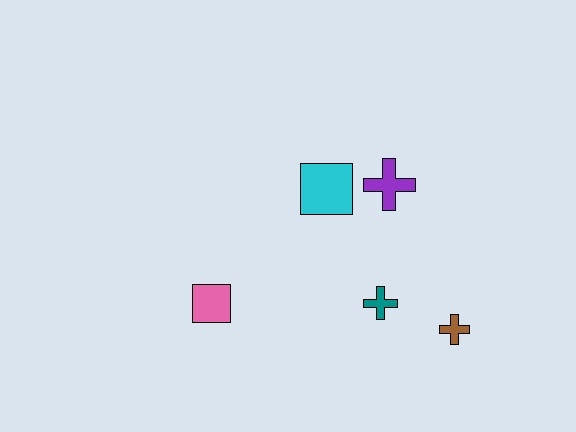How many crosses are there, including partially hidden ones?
There are 3 crosses.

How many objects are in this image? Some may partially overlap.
There are 5 objects.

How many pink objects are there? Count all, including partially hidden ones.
There is 1 pink object.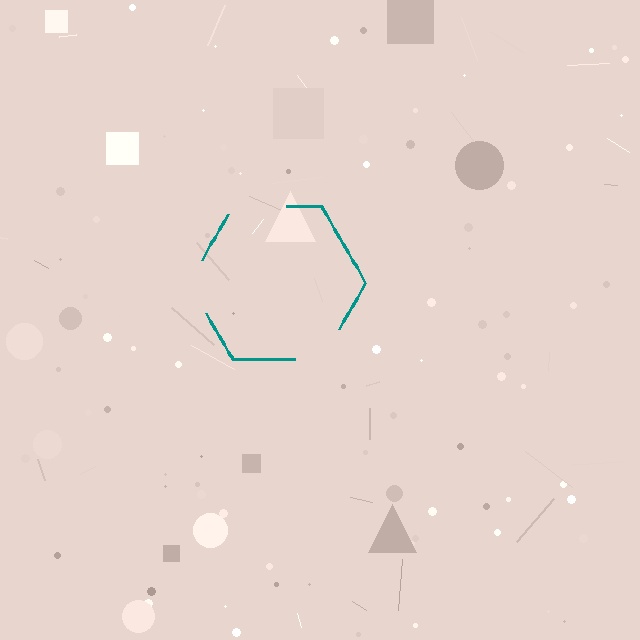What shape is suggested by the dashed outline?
The dashed outline suggests a hexagon.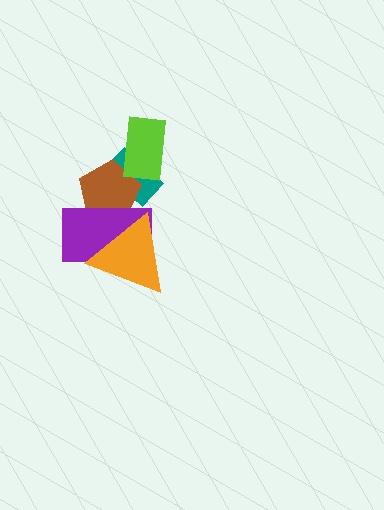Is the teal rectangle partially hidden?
Yes, it is partially covered by another shape.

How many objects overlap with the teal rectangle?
2 objects overlap with the teal rectangle.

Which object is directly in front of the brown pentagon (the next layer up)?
The purple rectangle is directly in front of the brown pentagon.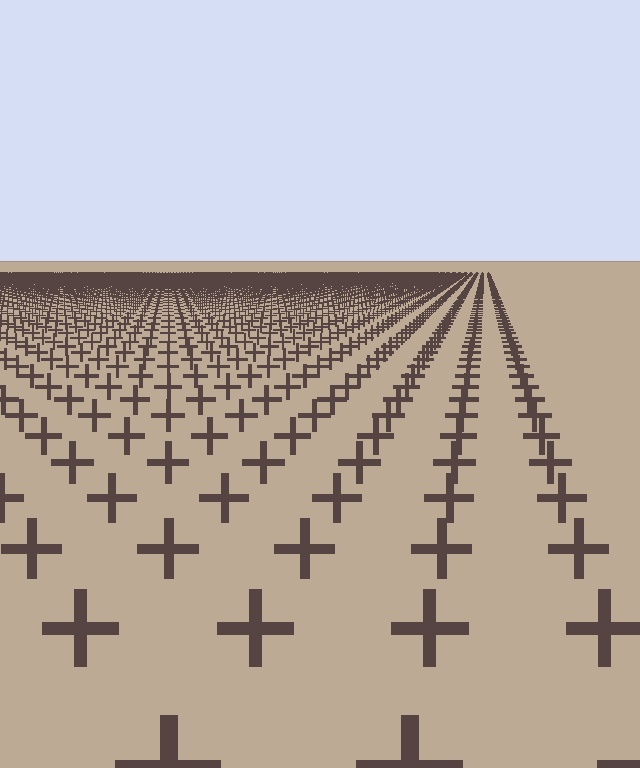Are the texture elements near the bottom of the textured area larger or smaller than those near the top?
Larger. Near the bottom, elements are closer to the viewer and appear at a bigger on-screen size.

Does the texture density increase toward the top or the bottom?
Density increases toward the top.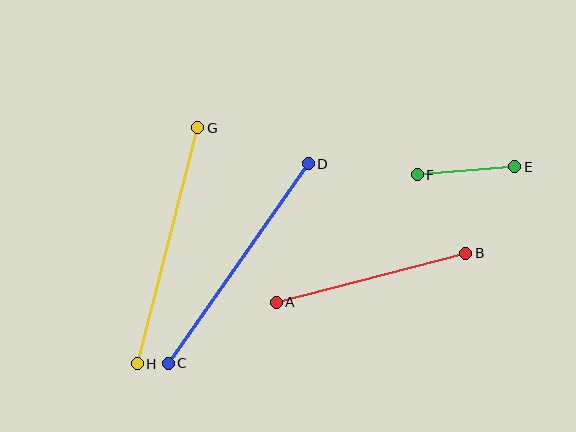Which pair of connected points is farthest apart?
Points G and H are farthest apart.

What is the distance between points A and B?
The distance is approximately 196 pixels.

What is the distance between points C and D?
The distance is approximately 243 pixels.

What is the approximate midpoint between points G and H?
The midpoint is at approximately (167, 246) pixels.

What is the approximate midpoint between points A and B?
The midpoint is at approximately (371, 278) pixels.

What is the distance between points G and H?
The distance is approximately 244 pixels.